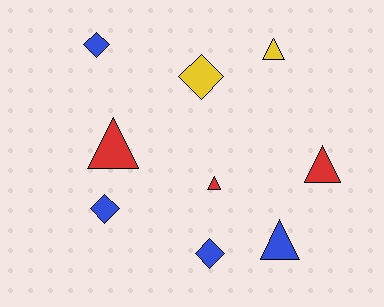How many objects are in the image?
There are 9 objects.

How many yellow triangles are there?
There is 1 yellow triangle.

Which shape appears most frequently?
Triangle, with 5 objects.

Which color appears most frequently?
Blue, with 4 objects.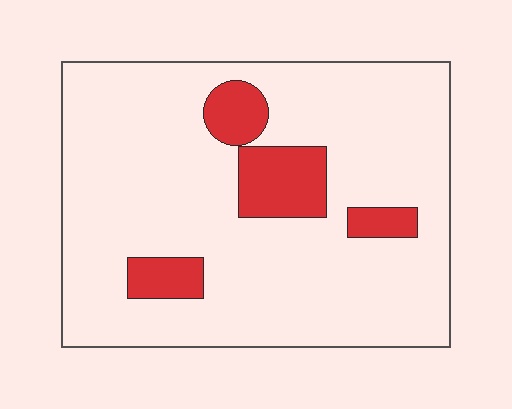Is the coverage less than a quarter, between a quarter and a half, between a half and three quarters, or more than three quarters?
Less than a quarter.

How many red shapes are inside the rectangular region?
4.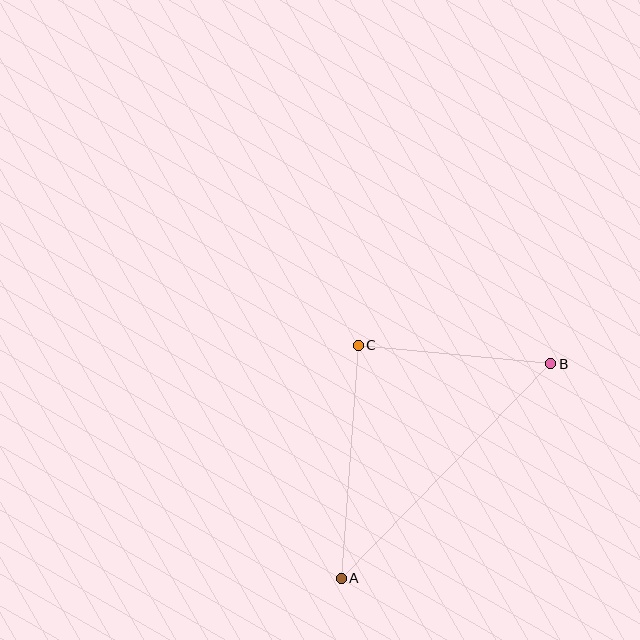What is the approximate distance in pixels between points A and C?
The distance between A and C is approximately 234 pixels.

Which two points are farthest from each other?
Points A and B are farthest from each other.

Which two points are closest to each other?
Points B and C are closest to each other.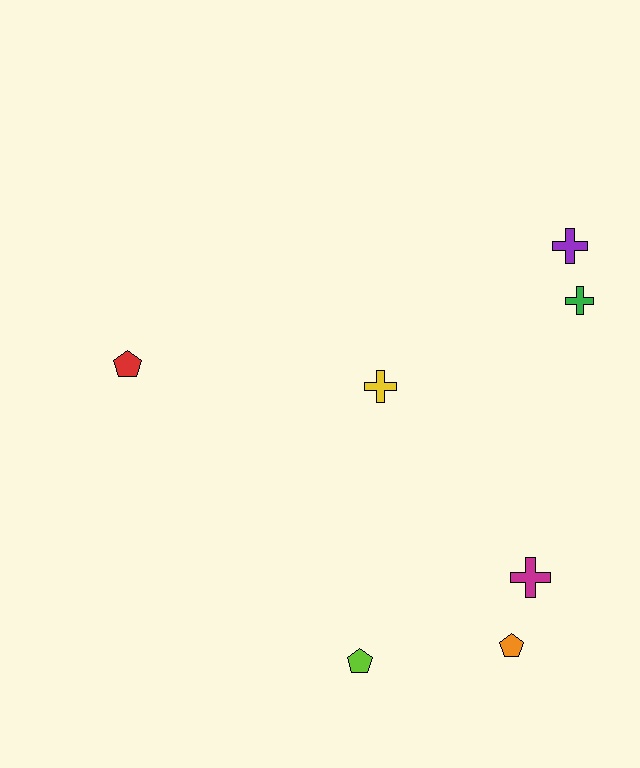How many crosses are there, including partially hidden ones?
There are 4 crosses.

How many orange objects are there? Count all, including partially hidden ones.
There is 1 orange object.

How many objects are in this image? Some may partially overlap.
There are 7 objects.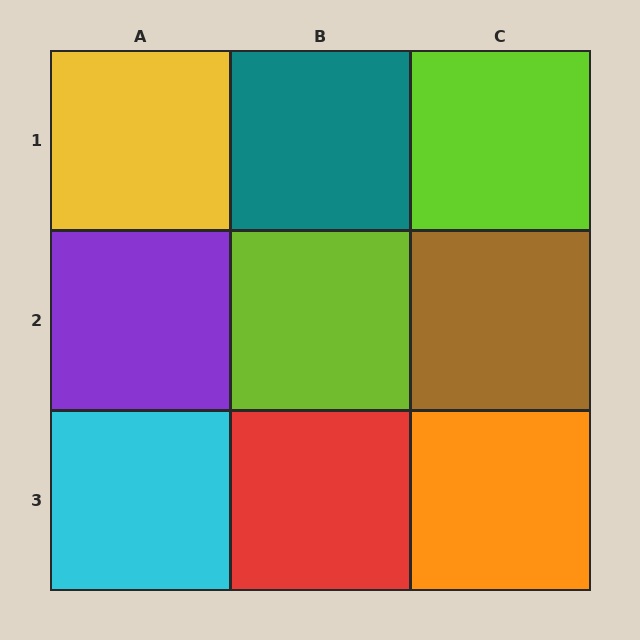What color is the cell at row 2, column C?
Brown.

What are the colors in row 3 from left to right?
Cyan, red, orange.